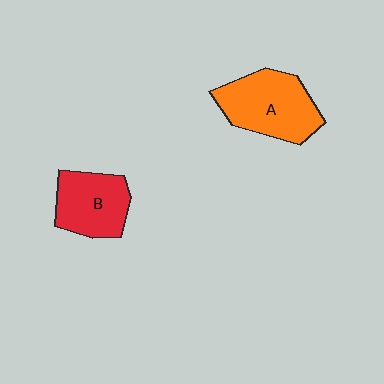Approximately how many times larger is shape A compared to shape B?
Approximately 1.3 times.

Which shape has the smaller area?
Shape B (red).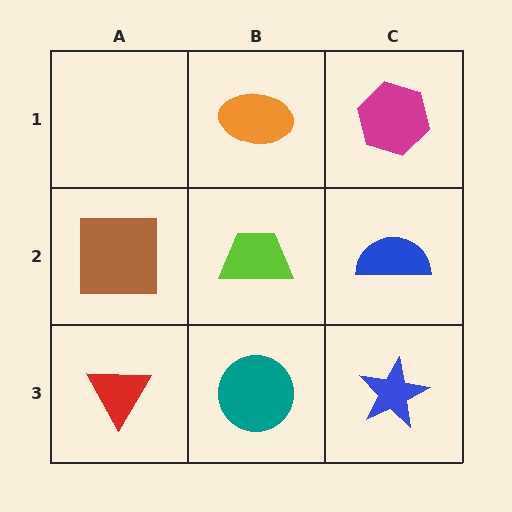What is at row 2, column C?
A blue semicircle.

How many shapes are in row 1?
2 shapes.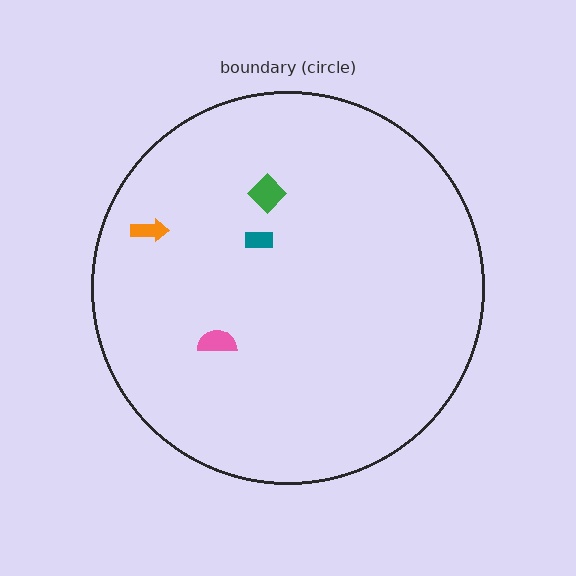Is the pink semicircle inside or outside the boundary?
Inside.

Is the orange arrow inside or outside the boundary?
Inside.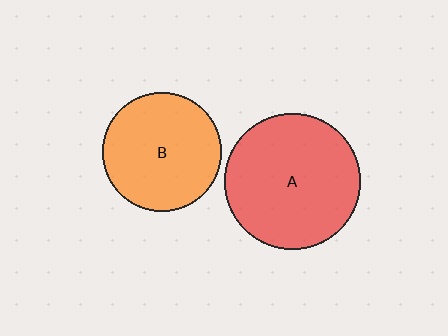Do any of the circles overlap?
No, none of the circles overlap.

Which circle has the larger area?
Circle A (red).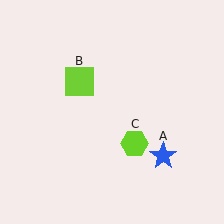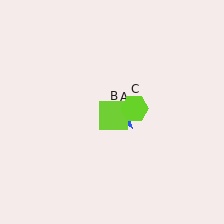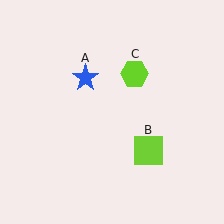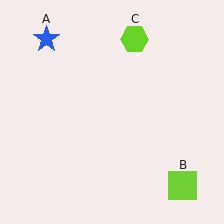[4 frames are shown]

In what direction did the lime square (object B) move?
The lime square (object B) moved down and to the right.